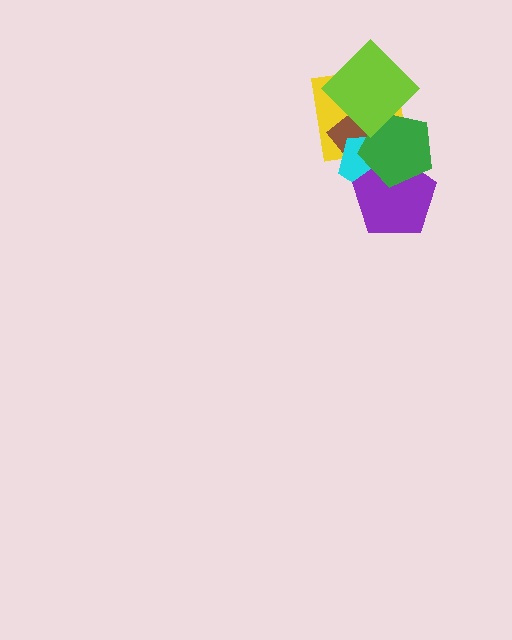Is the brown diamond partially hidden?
Yes, it is partially covered by another shape.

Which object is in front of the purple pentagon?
The green pentagon is in front of the purple pentagon.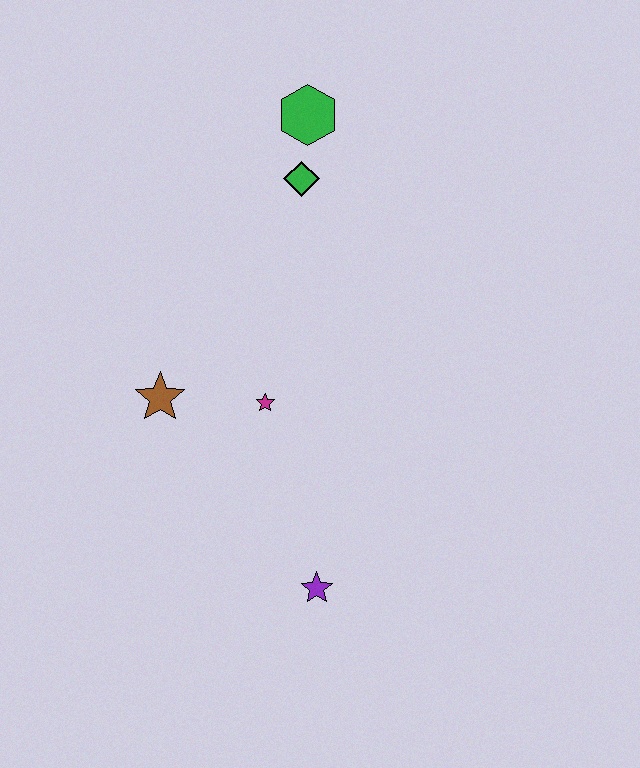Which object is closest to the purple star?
The magenta star is closest to the purple star.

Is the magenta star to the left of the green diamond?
Yes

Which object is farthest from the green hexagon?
The purple star is farthest from the green hexagon.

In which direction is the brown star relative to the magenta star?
The brown star is to the left of the magenta star.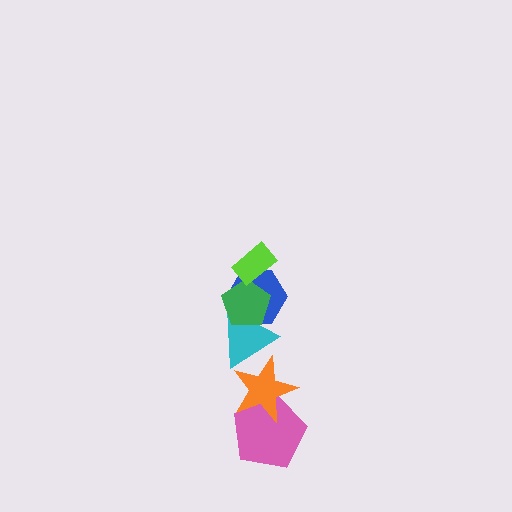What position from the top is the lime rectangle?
The lime rectangle is 1st from the top.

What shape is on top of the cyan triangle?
The blue hexagon is on top of the cyan triangle.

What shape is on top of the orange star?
The cyan triangle is on top of the orange star.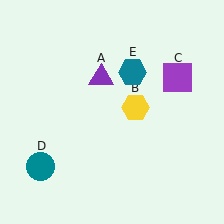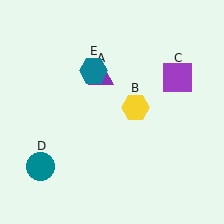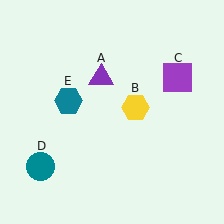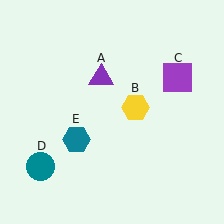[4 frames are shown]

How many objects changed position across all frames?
1 object changed position: teal hexagon (object E).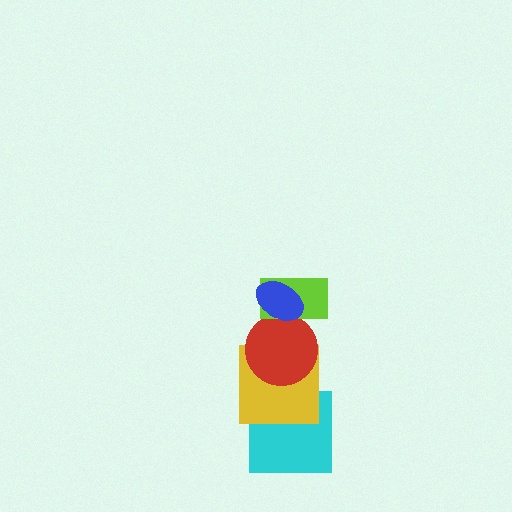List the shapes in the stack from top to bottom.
From top to bottom: the blue ellipse, the lime rectangle, the red circle, the yellow square, the cyan square.